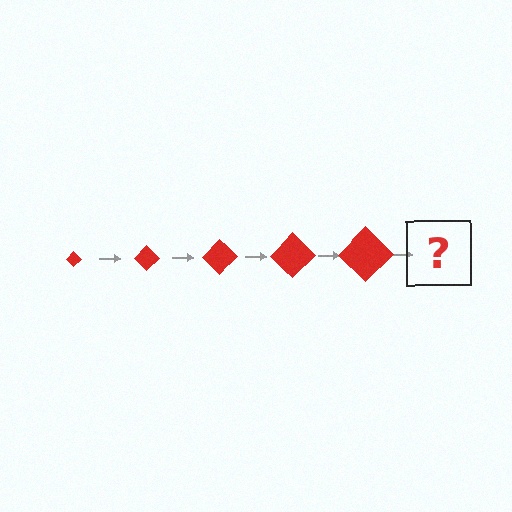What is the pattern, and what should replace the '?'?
The pattern is that the diamond gets progressively larger each step. The '?' should be a red diamond, larger than the previous one.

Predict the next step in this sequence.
The next step is a red diamond, larger than the previous one.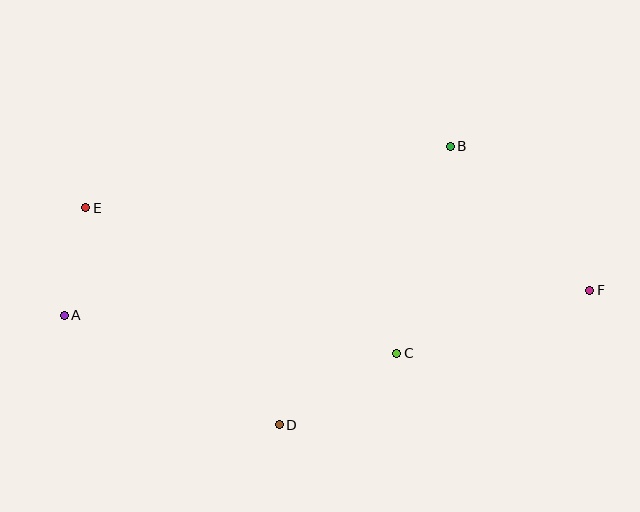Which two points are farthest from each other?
Points A and F are farthest from each other.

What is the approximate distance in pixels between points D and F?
The distance between D and F is approximately 339 pixels.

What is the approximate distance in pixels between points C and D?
The distance between C and D is approximately 138 pixels.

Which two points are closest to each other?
Points A and E are closest to each other.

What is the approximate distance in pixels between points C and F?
The distance between C and F is approximately 203 pixels.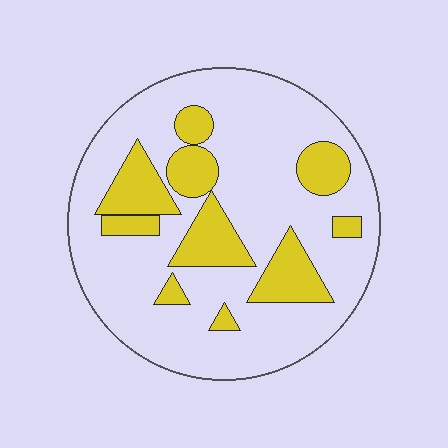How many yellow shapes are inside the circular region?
10.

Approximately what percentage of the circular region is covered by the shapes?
Approximately 25%.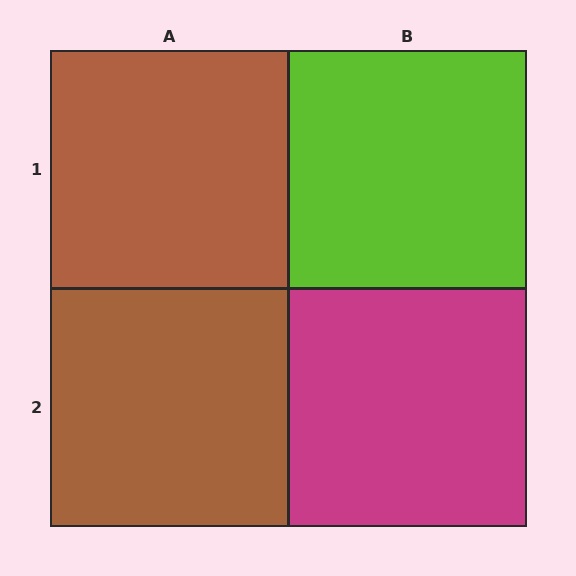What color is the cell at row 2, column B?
Magenta.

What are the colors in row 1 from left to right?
Brown, lime.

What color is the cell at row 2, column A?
Brown.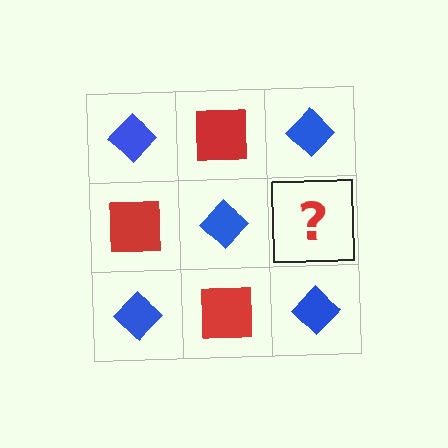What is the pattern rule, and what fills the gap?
The rule is that it alternates blue diamond and red square in a checkerboard pattern. The gap should be filled with a red square.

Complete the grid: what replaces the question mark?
The question mark should be replaced with a red square.